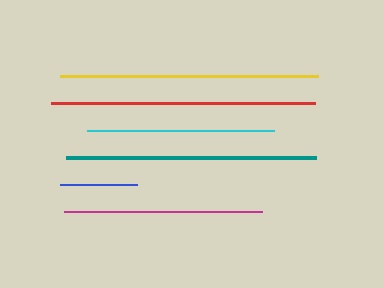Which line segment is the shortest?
The blue line is the shortest at approximately 77 pixels.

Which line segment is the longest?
The red line is the longest at approximately 264 pixels.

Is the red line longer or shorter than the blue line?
The red line is longer than the blue line.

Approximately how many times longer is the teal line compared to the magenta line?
The teal line is approximately 1.3 times the length of the magenta line.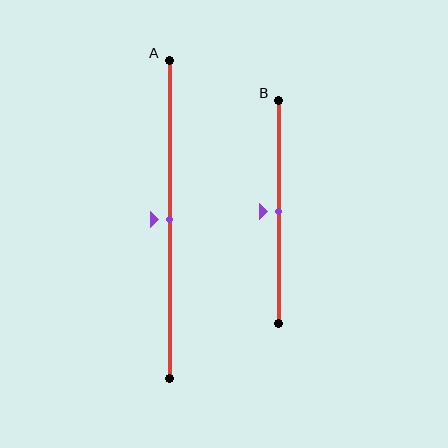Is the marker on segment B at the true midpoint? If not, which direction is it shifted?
Yes, the marker on segment B is at the true midpoint.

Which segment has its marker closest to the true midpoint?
Segment A has its marker closest to the true midpoint.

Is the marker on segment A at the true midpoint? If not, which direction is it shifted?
Yes, the marker on segment A is at the true midpoint.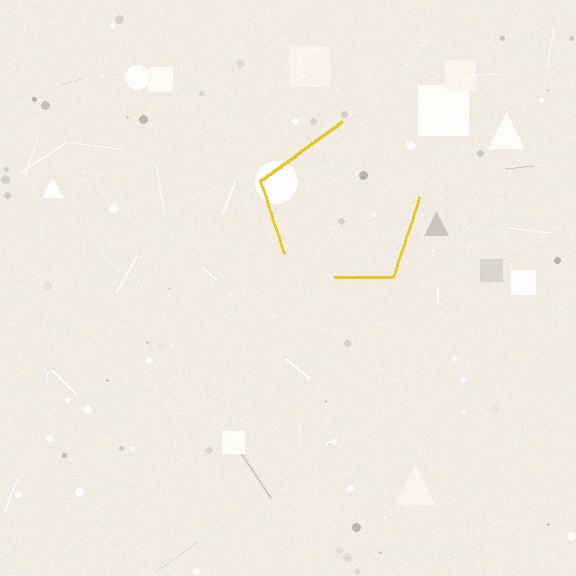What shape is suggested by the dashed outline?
The dashed outline suggests a pentagon.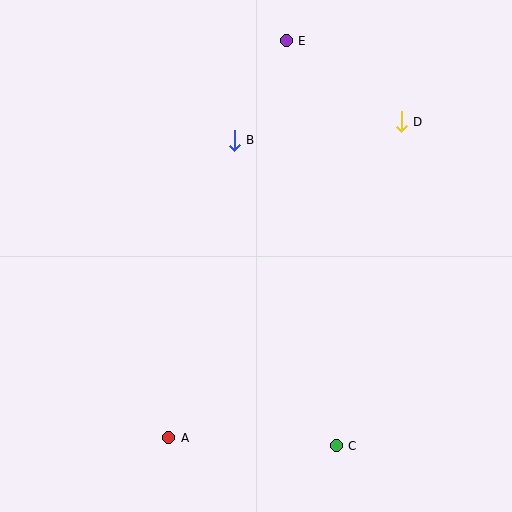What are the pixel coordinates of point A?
Point A is at (169, 438).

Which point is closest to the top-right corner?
Point D is closest to the top-right corner.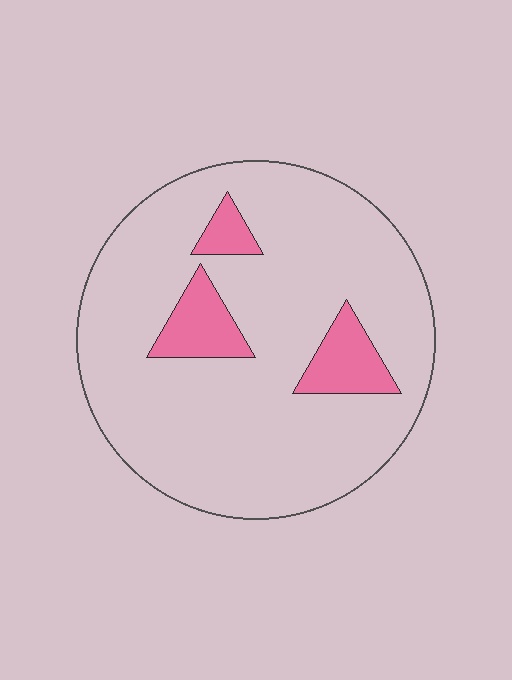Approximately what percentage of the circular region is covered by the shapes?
Approximately 15%.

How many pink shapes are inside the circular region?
3.